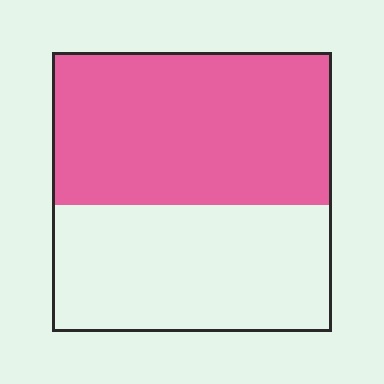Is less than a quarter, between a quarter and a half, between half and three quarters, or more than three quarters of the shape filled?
Between half and three quarters.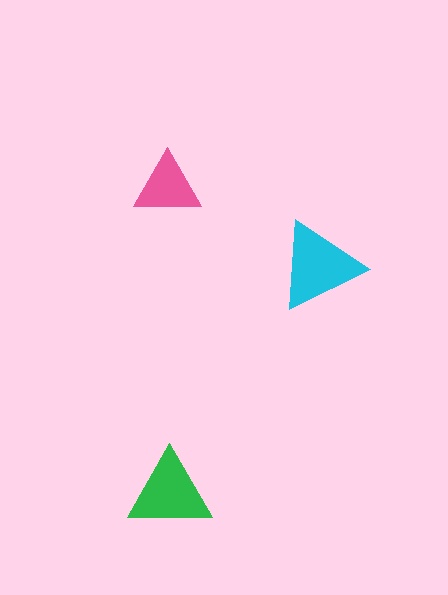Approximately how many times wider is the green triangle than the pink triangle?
About 1.5 times wider.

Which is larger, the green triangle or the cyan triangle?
The cyan one.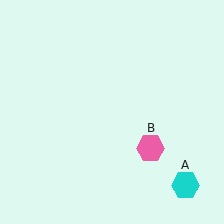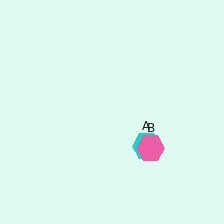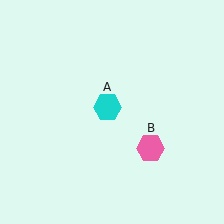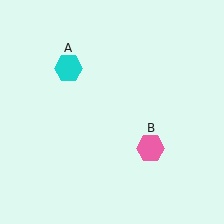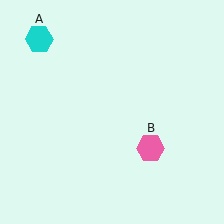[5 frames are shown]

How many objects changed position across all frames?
1 object changed position: cyan hexagon (object A).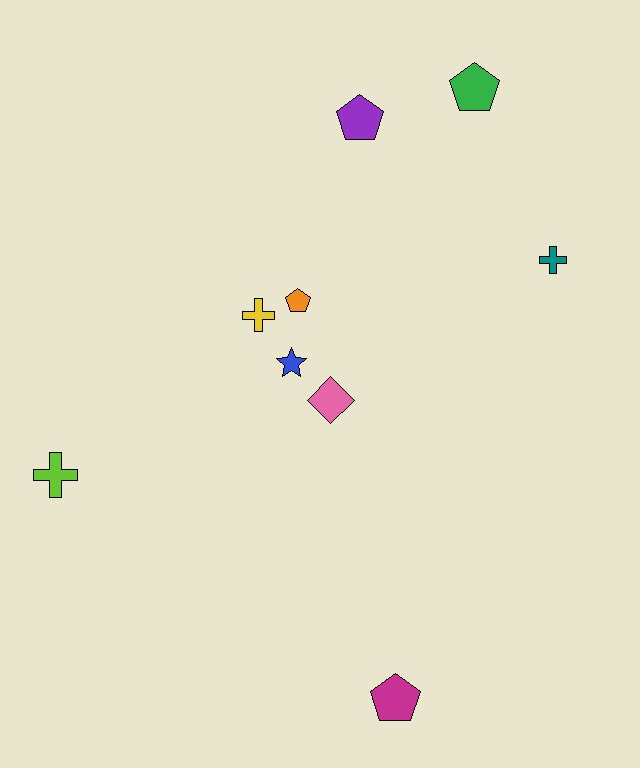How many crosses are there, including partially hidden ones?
There are 3 crosses.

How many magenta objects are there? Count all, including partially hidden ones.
There is 1 magenta object.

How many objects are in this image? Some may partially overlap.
There are 9 objects.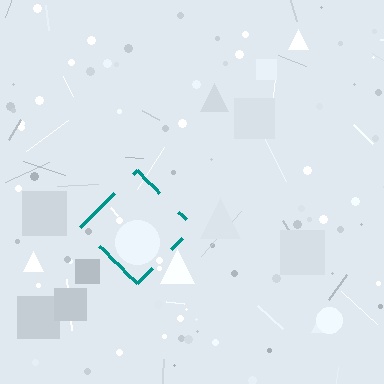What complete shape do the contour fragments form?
The contour fragments form a diamond.